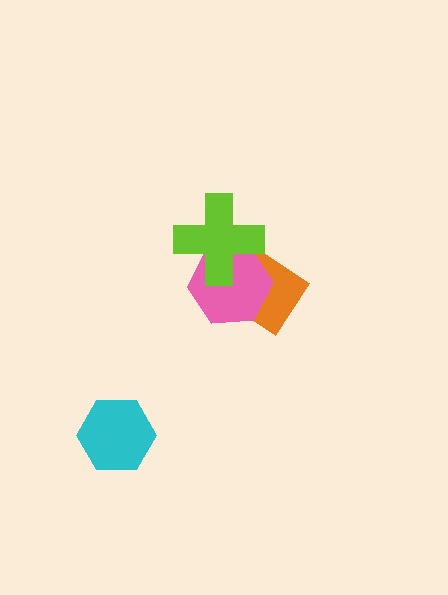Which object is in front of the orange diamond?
The pink hexagon is in front of the orange diamond.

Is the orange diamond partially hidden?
Yes, it is partially covered by another shape.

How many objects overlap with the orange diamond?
1 object overlaps with the orange diamond.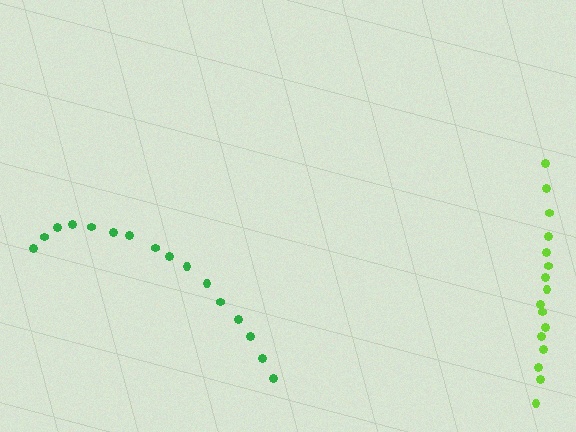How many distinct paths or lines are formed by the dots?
There are 2 distinct paths.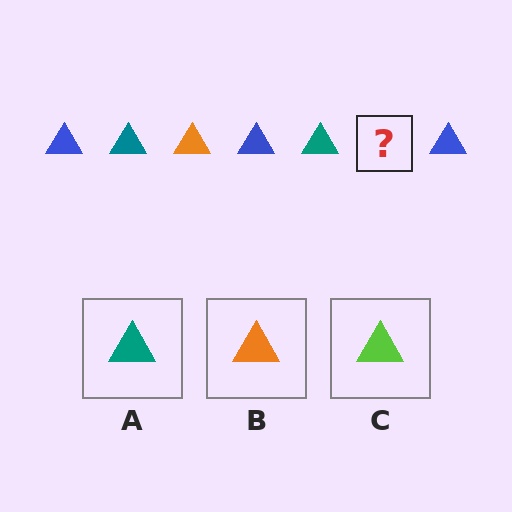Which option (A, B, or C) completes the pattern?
B.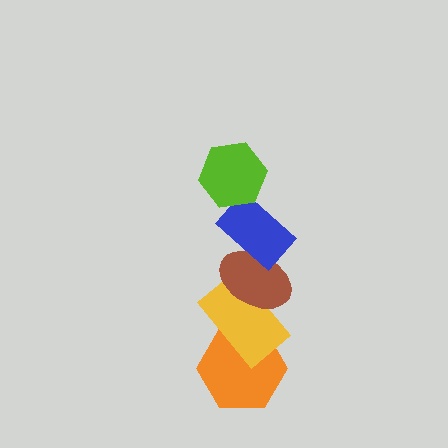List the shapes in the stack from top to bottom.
From top to bottom: the lime hexagon, the blue rectangle, the brown ellipse, the yellow rectangle, the orange hexagon.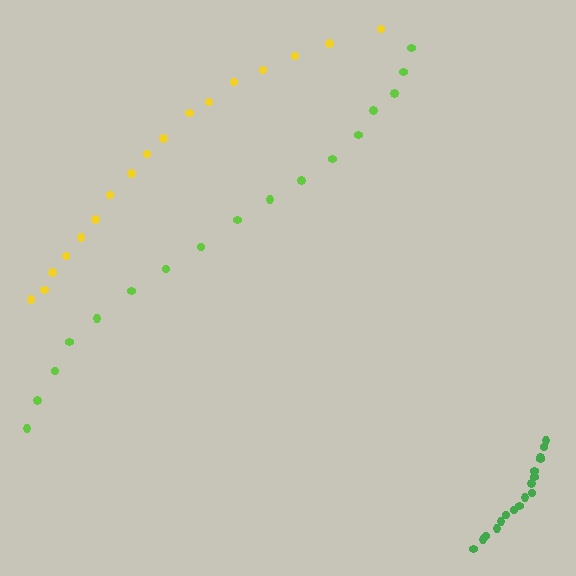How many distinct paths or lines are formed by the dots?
There are 3 distinct paths.